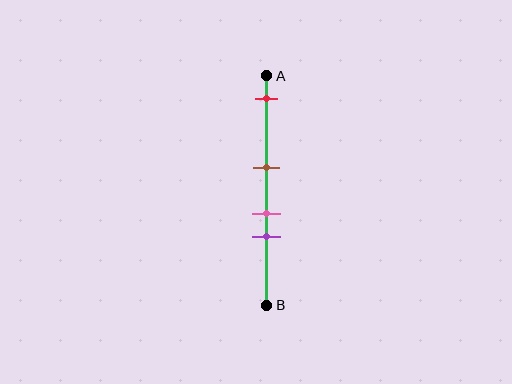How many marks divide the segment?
There are 4 marks dividing the segment.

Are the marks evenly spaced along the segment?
No, the marks are not evenly spaced.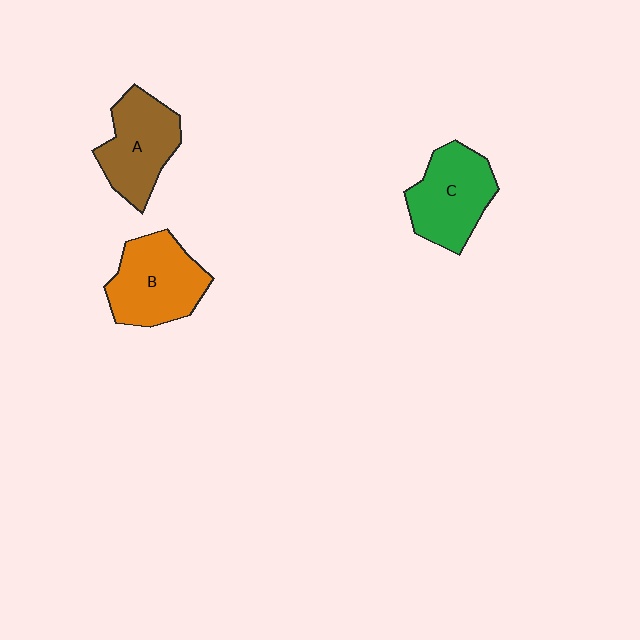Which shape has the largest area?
Shape B (orange).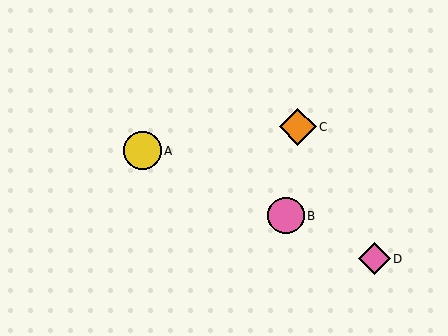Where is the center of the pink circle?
The center of the pink circle is at (286, 216).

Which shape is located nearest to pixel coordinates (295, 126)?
The orange diamond (labeled C) at (298, 127) is nearest to that location.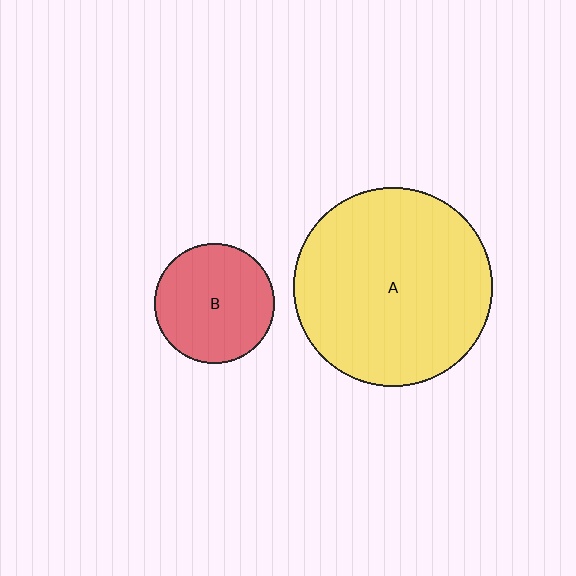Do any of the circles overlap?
No, none of the circles overlap.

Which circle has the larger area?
Circle A (yellow).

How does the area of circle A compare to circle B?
Approximately 2.8 times.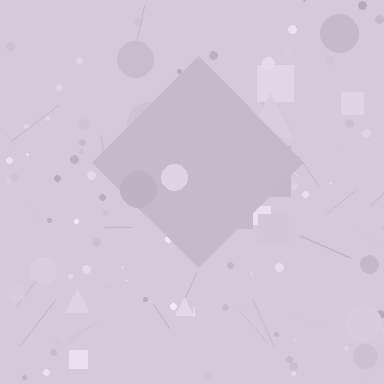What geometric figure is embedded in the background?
A diamond is embedded in the background.